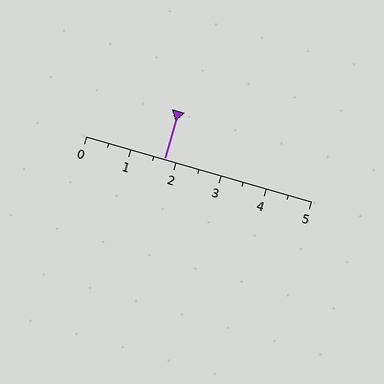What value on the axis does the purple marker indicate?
The marker indicates approximately 1.8.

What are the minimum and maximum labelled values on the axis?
The axis runs from 0 to 5.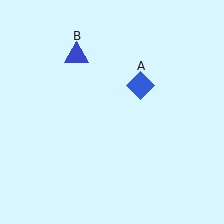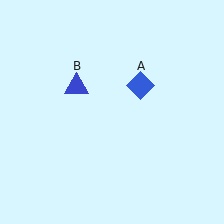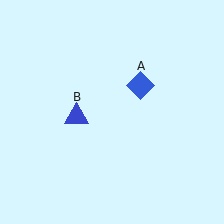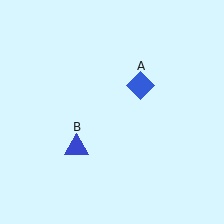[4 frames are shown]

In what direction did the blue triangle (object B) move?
The blue triangle (object B) moved down.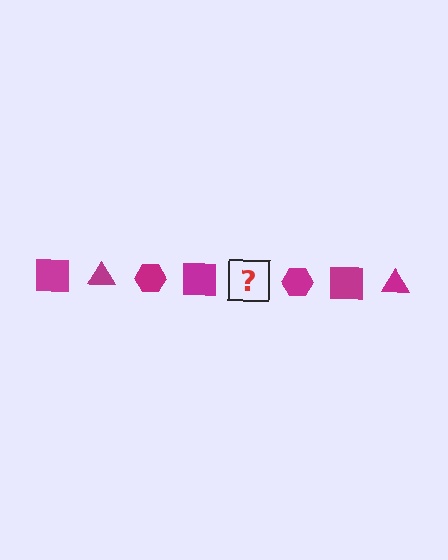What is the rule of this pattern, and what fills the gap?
The rule is that the pattern cycles through square, triangle, hexagon shapes in magenta. The gap should be filled with a magenta triangle.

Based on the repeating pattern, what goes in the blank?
The blank should be a magenta triangle.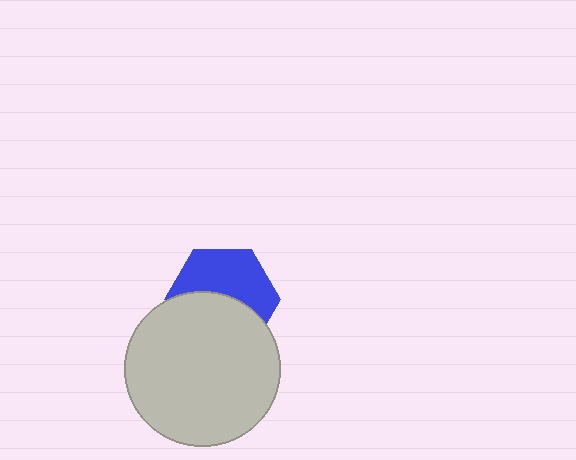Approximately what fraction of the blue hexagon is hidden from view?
Roughly 49% of the blue hexagon is hidden behind the light gray circle.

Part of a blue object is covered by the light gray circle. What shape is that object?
It is a hexagon.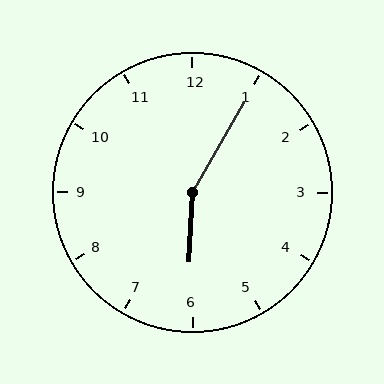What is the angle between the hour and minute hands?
Approximately 152 degrees.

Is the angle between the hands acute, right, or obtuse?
It is obtuse.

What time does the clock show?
6:05.